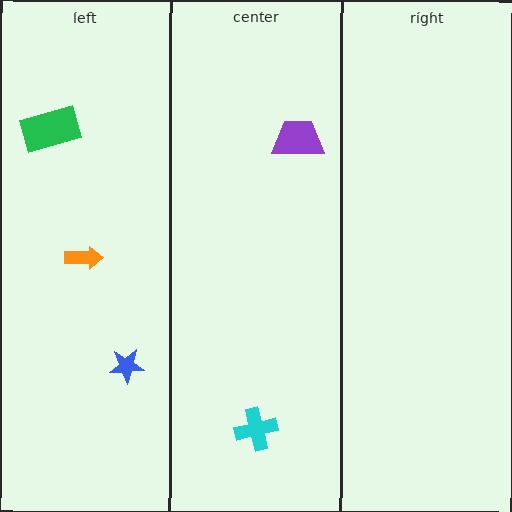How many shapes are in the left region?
3.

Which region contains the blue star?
The left region.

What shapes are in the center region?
The cyan cross, the purple trapezoid.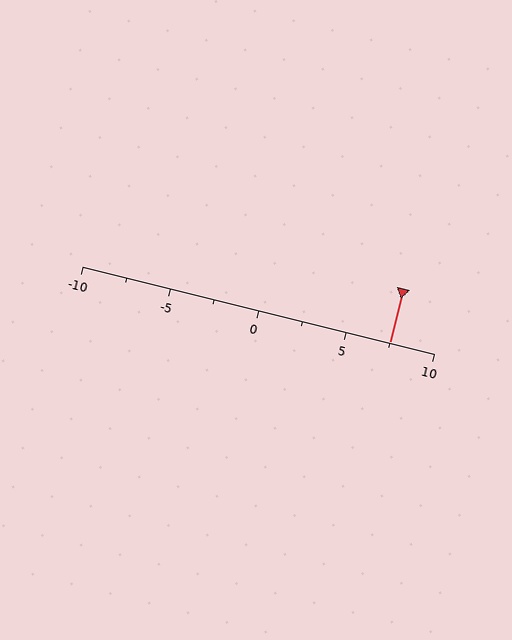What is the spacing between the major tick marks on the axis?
The major ticks are spaced 5 apart.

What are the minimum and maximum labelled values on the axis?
The axis runs from -10 to 10.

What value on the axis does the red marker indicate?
The marker indicates approximately 7.5.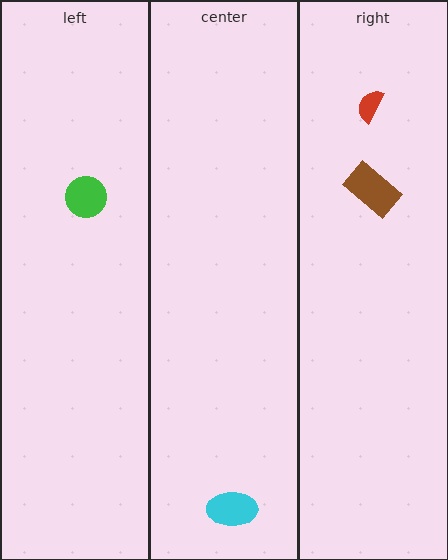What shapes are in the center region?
The cyan ellipse.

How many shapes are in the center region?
1.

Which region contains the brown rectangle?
The right region.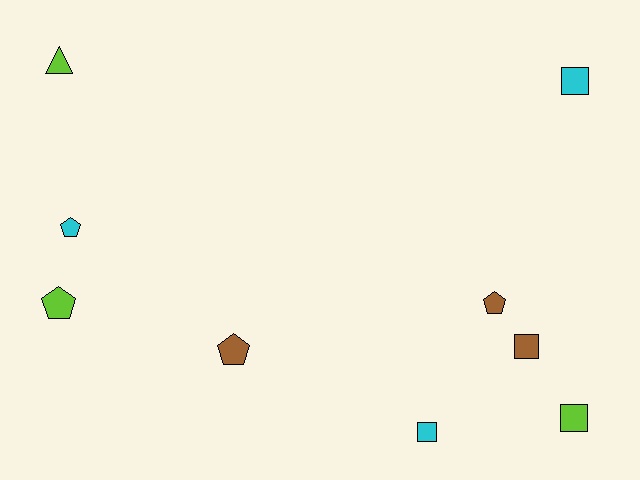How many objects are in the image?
There are 9 objects.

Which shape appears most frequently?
Square, with 4 objects.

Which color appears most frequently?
Cyan, with 3 objects.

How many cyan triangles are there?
There are no cyan triangles.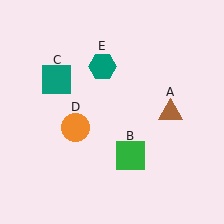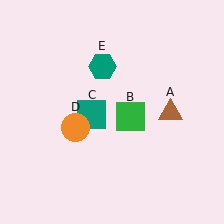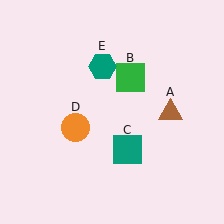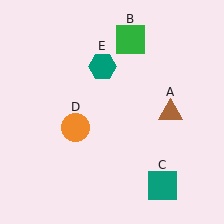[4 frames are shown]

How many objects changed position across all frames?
2 objects changed position: green square (object B), teal square (object C).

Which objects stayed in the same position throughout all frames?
Brown triangle (object A) and orange circle (object D) and teal hexagon (object E) remained stationary.